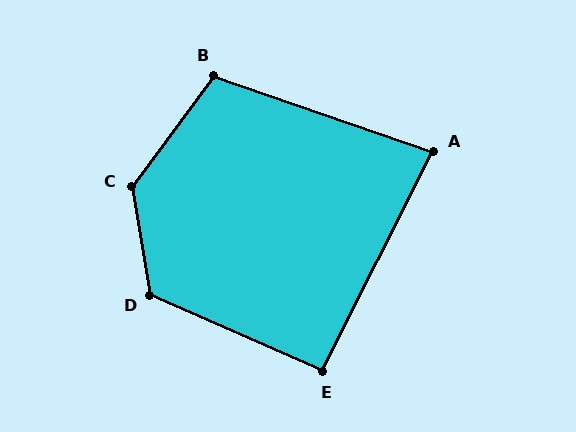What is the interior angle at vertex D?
Approximately 123 degrees (obtuse).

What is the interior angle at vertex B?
Approximately 107 degrees (obtuse).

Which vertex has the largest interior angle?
C, at approximately 134 degrees.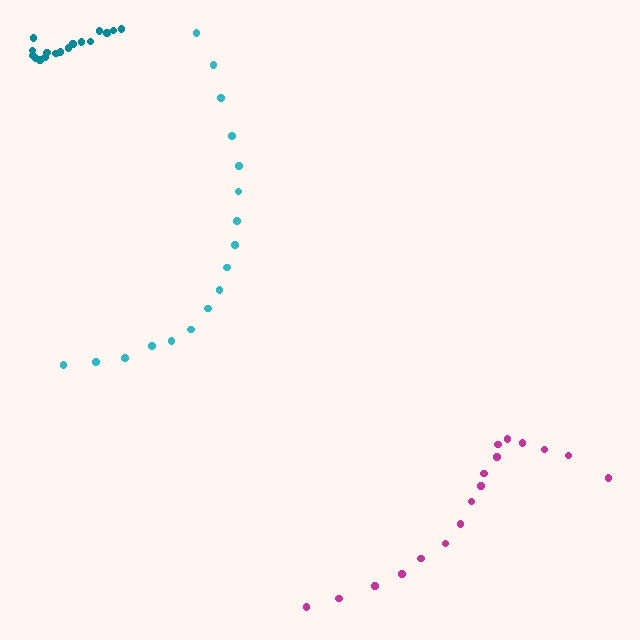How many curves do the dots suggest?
There are 3 distinct paths.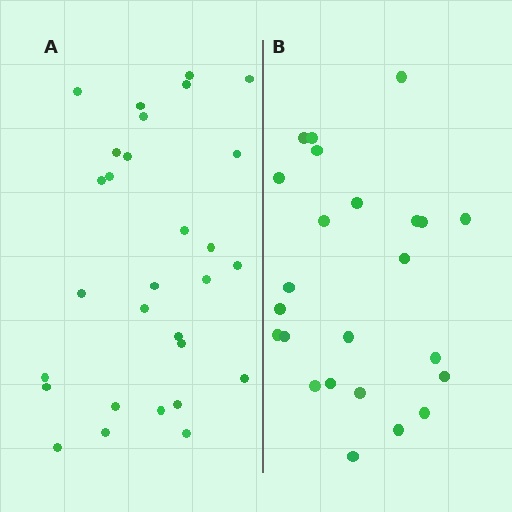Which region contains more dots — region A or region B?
Region A (the left region) has more dots.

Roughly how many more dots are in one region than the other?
Region A has about 5 more dots than region B.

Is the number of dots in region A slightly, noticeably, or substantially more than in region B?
Region A has only slightly more — the two regions are fairly close. The ratio is roughly 1.2 to 1.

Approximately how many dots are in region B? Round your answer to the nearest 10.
About 20 dots. (The exact count is 24, which rounds to 20.)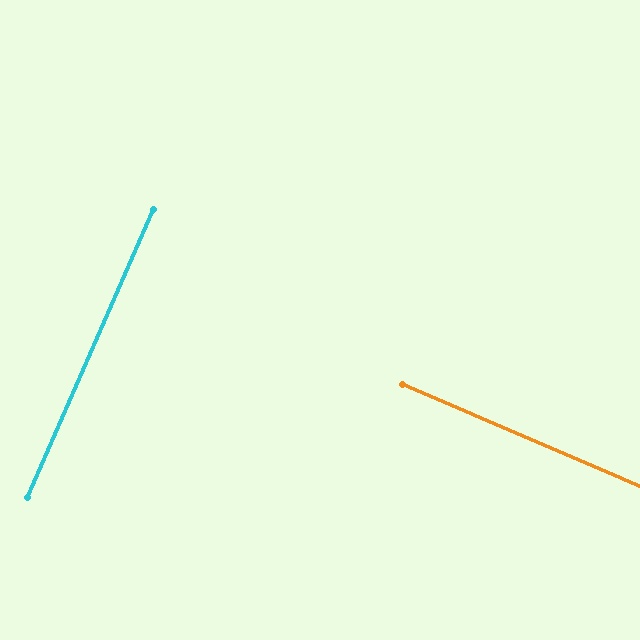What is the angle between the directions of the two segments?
Approximately 90 degrees.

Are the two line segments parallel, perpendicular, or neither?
Perpendicular — they meet at approximately 90°.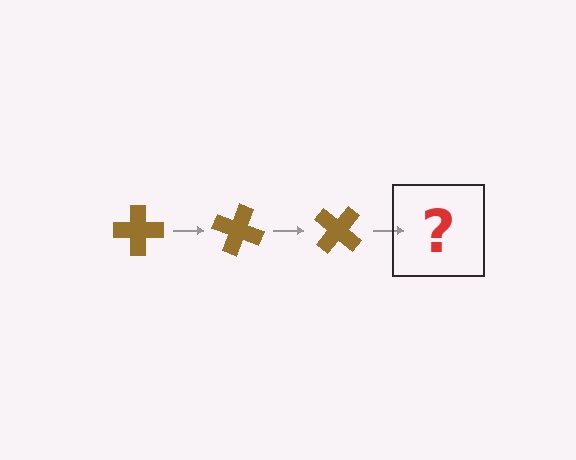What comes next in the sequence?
The next element should be a brown cross rotated 60 degrees.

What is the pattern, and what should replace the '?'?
The pattern is that the cross rotates 20 degrees each step. The '?' should be a brown cross rotated 60 degrees.